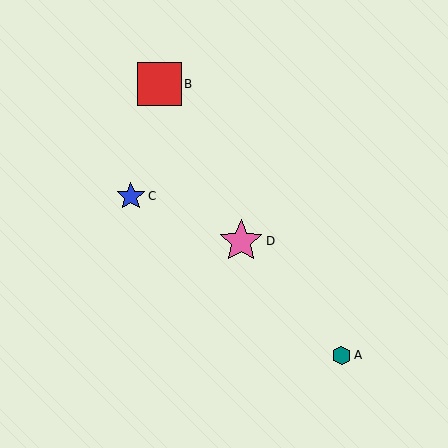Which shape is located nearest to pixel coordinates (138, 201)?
The blue star (labeled C) at (131, 196) is nearest to that location.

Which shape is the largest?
The pink star (labeled D) is the largest.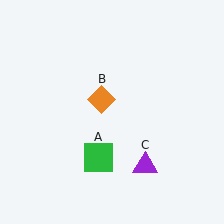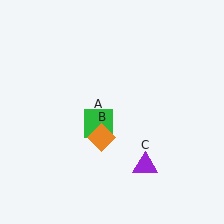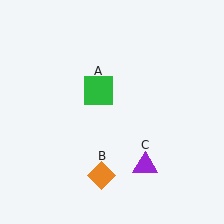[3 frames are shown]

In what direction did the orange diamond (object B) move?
The orange diamond (object B) moved down.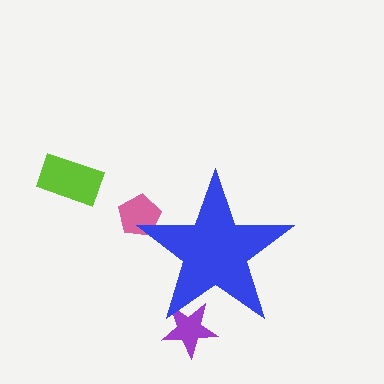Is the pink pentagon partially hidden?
Yes, the pink pentagon is partially hidden behind the blue star.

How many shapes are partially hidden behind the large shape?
2 shapes are partially hidden.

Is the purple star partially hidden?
Yes, the purple star is partially hidden behind the blue star.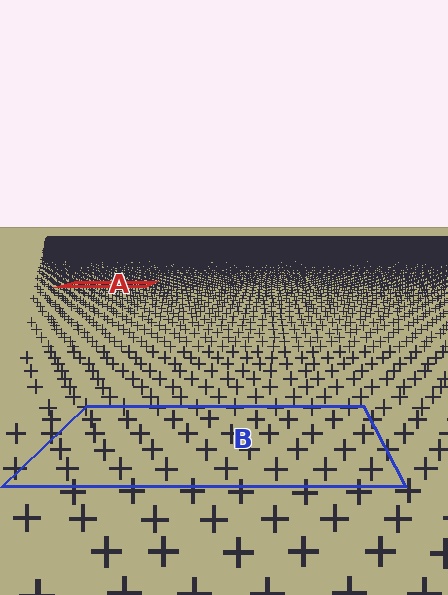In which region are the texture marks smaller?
The texture marks are smaller in region A, because it is farther away.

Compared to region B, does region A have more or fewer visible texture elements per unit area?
Region A has more texture elements per unit area — they are packed more densely because it is farther away.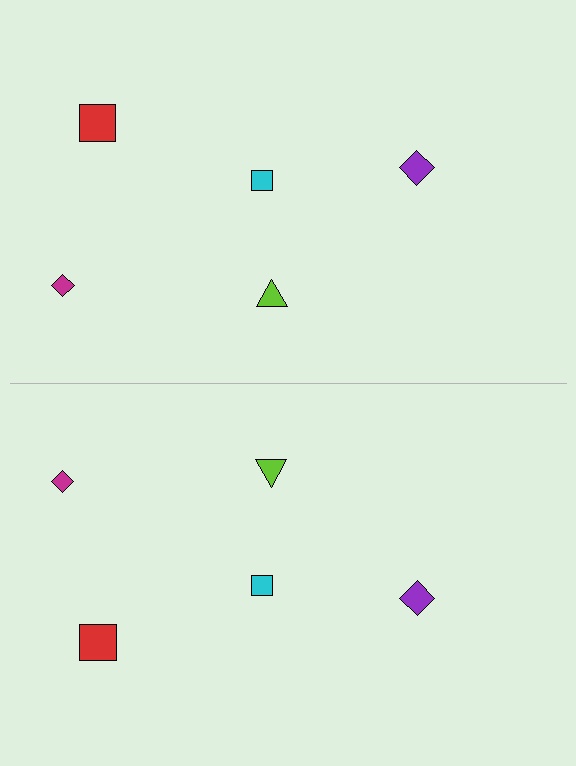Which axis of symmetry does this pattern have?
The pattern has a horizontal axis of symmetry running through the center of the image.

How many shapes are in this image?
There are 10 shapes in this image.